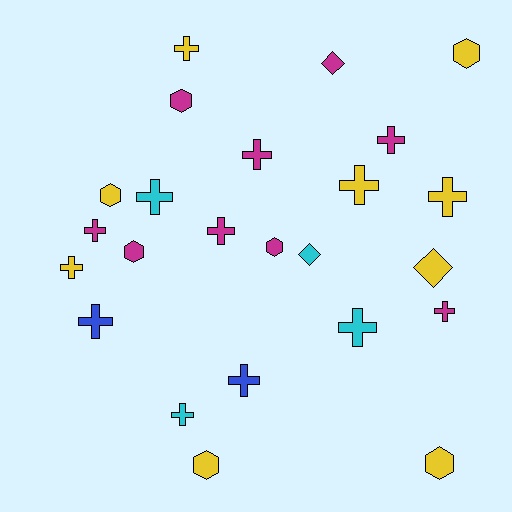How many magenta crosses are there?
There are 5 magenta crosses.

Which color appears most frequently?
Magenta, with 9 objects.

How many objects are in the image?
There are 24 objects.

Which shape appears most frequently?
Cross, with 14 objects.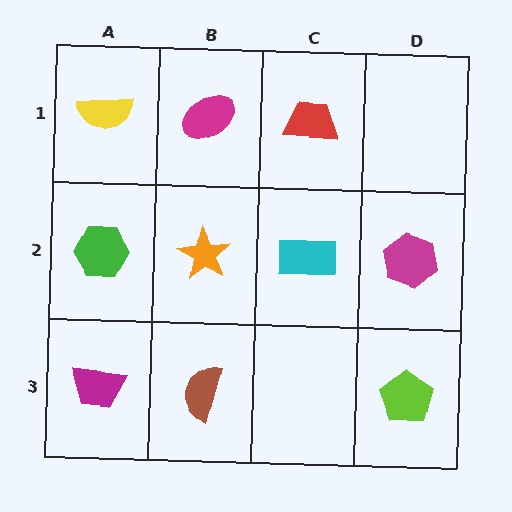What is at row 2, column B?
An orange star.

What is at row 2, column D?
A magenta hexagon.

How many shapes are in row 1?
3 shapes.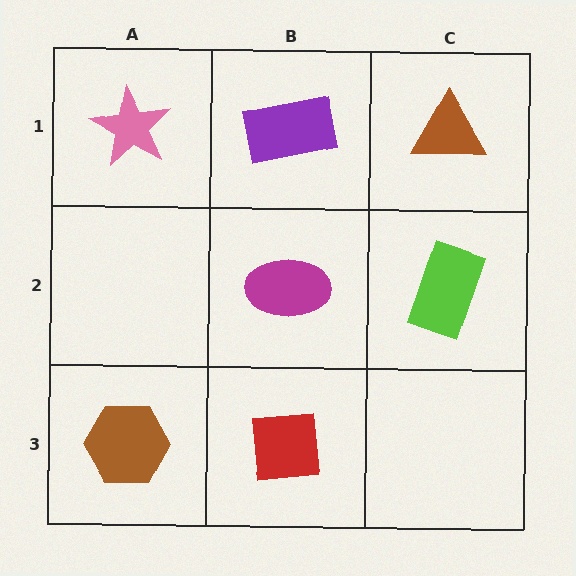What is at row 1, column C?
A brown triangle.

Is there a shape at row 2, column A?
No, that cell is empty.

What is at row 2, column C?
A lime rectangle.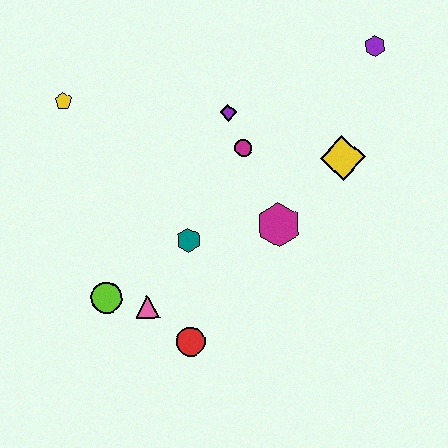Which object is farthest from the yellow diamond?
The yellow pentagon is farthest from the yellow diamond.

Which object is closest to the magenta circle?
The purple diamond is closest to the magenta circle.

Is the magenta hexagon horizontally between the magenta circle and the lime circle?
No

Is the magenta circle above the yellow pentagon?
No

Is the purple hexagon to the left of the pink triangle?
No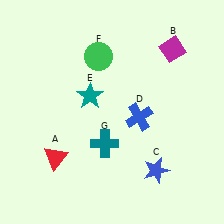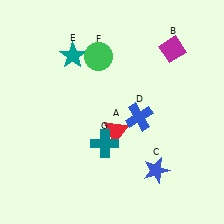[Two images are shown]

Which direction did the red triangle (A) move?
The red triangle (A) moved right.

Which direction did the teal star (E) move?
The teal star (E) moved up.